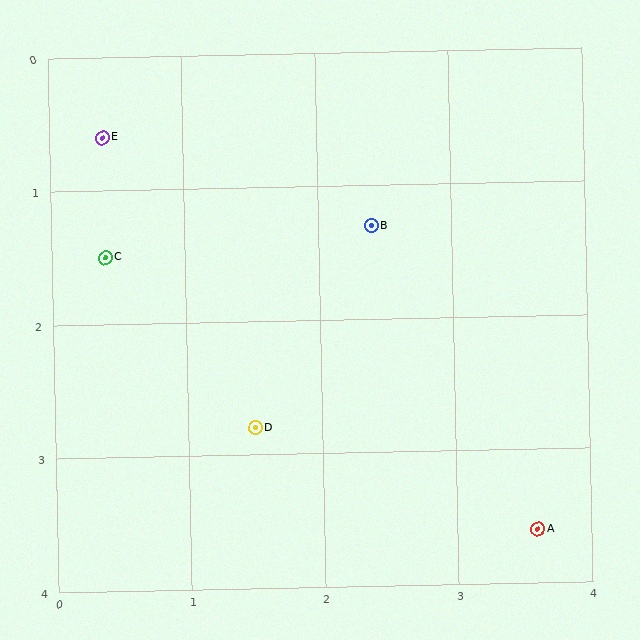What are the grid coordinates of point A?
Point A is at approximately (3.6, 3.6).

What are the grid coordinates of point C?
Point C is at approximately (0.4, 1.5).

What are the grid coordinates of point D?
Point D is at approximately (1.5, 2.8).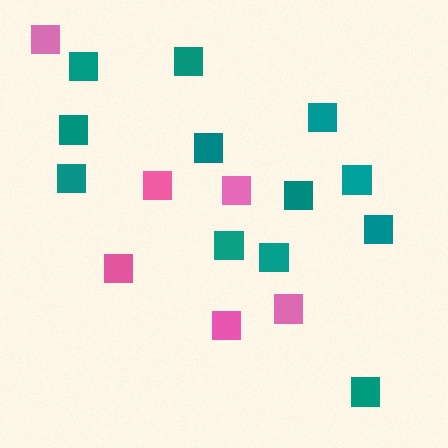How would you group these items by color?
There are 2 groups: one group of pink squares (6) and one group of teal squares (12).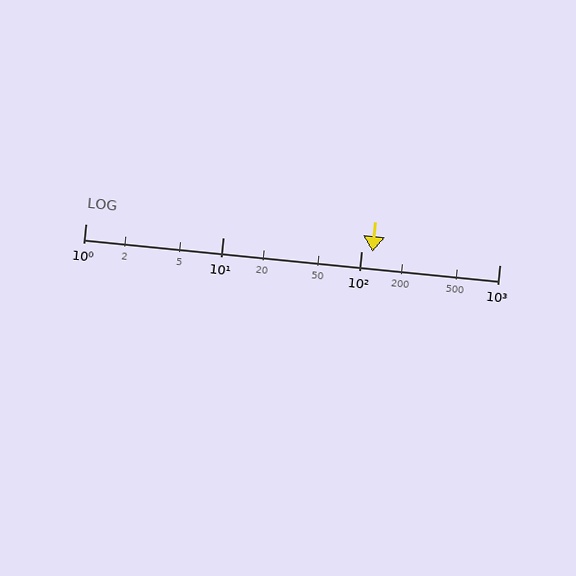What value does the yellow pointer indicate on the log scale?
The pointer indicates approximately 120.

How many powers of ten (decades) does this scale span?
The scale spans 3 decades, from 1 to 1000.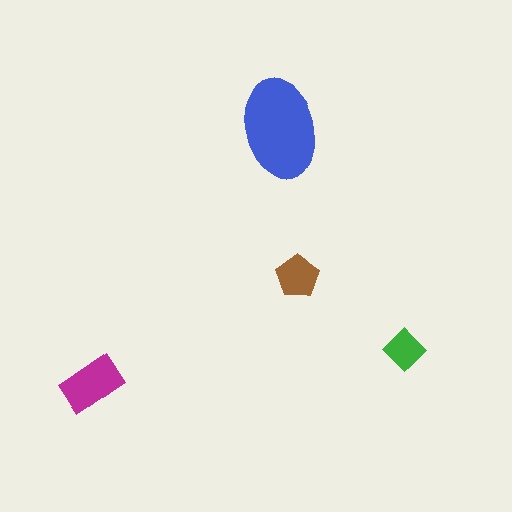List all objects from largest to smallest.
The blue ellipse, the magenta rectangle, the brown pentagon, the green diamond.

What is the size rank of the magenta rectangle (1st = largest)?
2nd.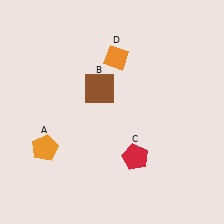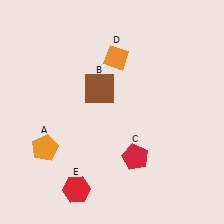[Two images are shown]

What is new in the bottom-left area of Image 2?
A red hexagon (E) was added in the bottom-left area of Image 2.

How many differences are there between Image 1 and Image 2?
There is 1 difference between the two images.